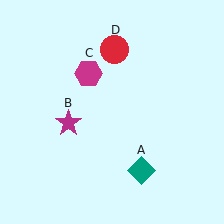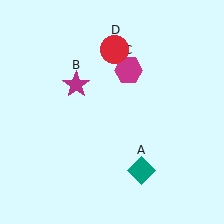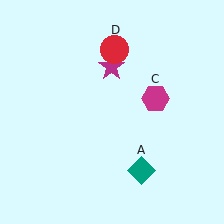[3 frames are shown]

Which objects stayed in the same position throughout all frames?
Teal diamond (object A) and red circle (object D) remained stationary.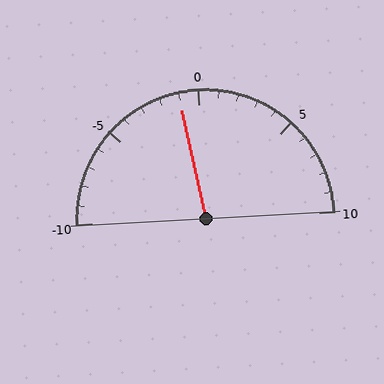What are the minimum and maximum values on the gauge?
The gauge ranges from -10 to 10.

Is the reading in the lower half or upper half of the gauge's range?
The reading is in the lower half of the range (-10 to 10).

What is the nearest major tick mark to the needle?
The nearest major tick mark is 0.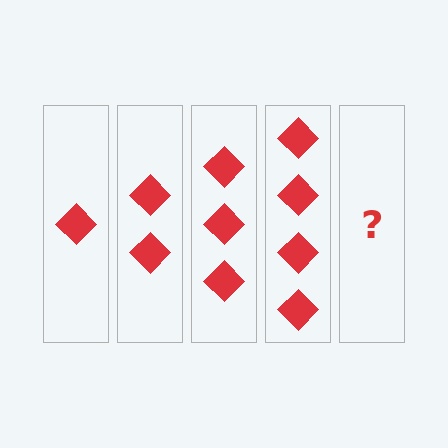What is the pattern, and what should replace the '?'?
The pattern is that each step adds one more diamond. The '?' should be 5 diamonds.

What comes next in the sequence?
The next element should be 5 diamonds.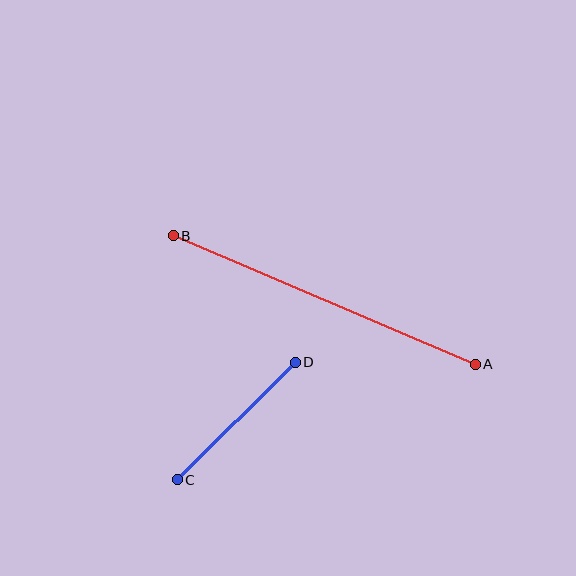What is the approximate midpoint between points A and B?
The midpoint is at approximately (324, 300) pixels.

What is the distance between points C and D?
The distance is approximately 166 pixels.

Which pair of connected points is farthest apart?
Points A and B are farthest apart.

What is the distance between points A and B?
The distance is approximately 328 pixels.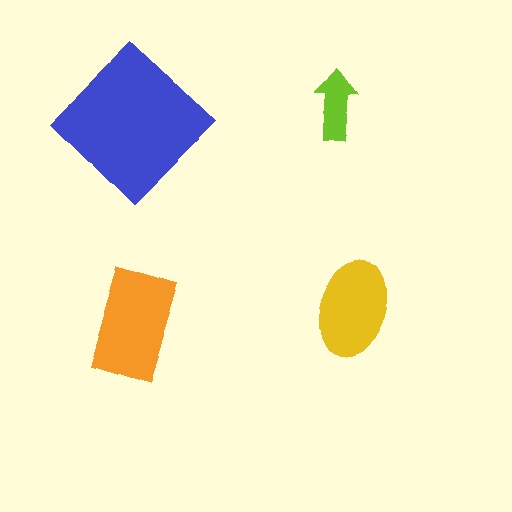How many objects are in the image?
There are 4 objects in the image.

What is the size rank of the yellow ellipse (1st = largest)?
3rd.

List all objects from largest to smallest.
The blue diamond, the orange rectangle, the yellow ellipse, the lime arrow.